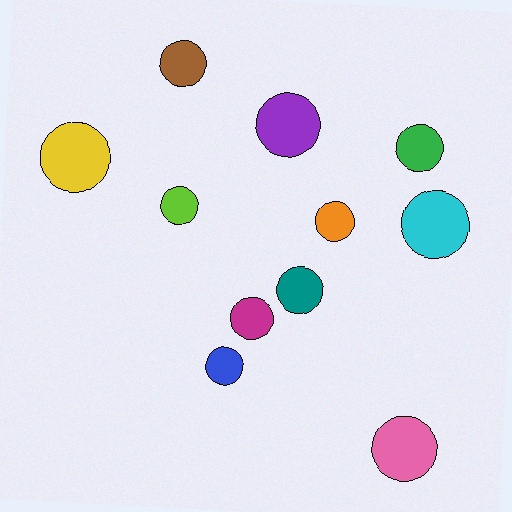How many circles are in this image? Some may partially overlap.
There are 11 circles.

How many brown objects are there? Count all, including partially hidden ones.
There is 1 brown object.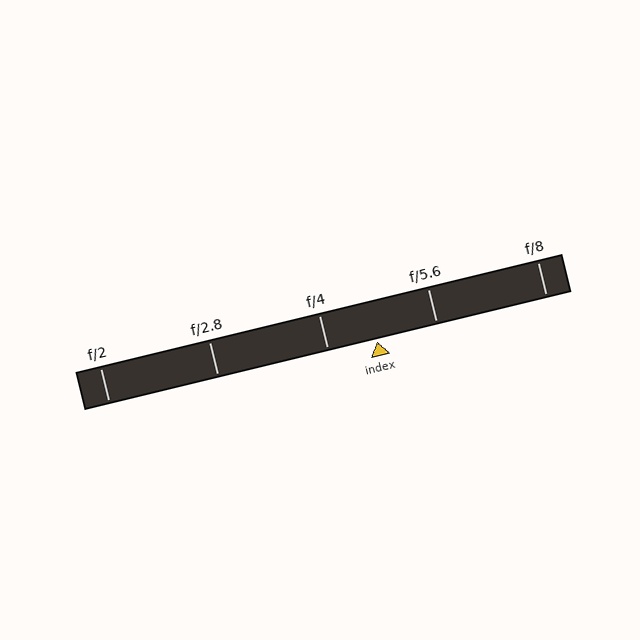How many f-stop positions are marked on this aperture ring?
There are 5 f-stop positions marked.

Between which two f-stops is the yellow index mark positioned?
The index mark is between f/4 and f/5.6.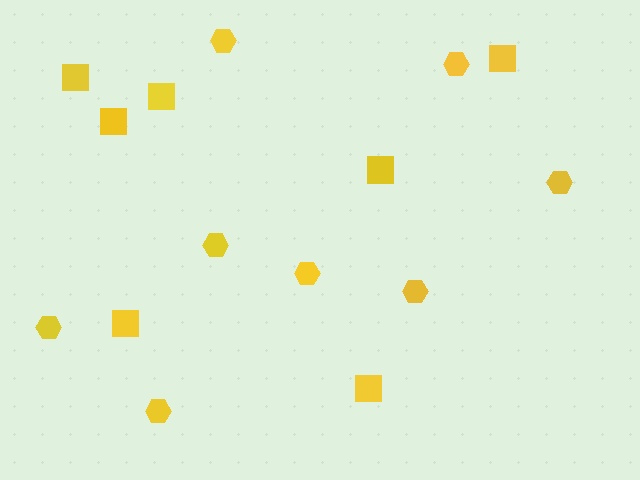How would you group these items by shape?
There are 2 groups: one group of hexagons (8) and one group of squares (7).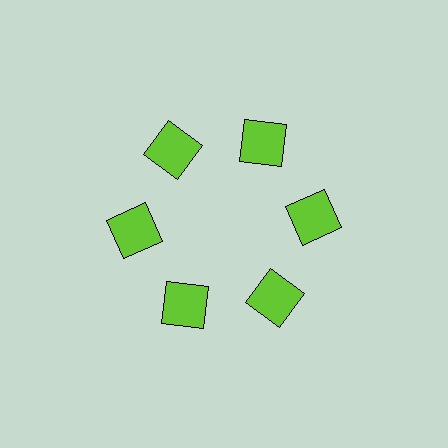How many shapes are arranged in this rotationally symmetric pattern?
There are 6 shapes, arranged in 6 groups of 1.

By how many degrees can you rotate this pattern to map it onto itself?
The pattern maps onto itself every 60 degrees of rotation.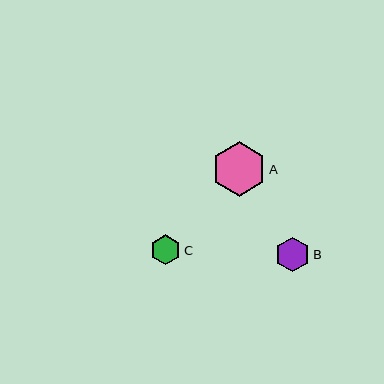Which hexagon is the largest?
Hexagon A is the largest with a size of approximately 54 pixels.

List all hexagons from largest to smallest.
From largest to smallest: A, B, C.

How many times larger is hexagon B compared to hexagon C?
Hexagon B is approximately 1.1 times the size of hexagon C.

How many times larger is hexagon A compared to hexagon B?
Hexagon A is approximately 1.6 times the size of hexagon B.